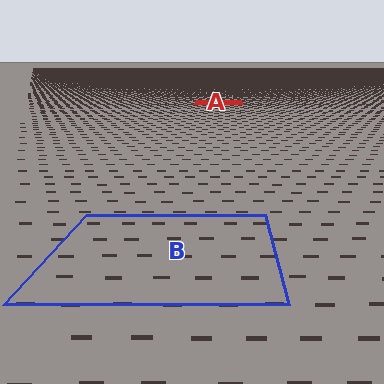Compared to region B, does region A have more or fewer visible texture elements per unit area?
Region A has more texture elements per unit area — they are packed more densely because it is farther away.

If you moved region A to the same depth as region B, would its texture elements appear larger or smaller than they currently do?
They would appear larger. At a closer depth, the same texture elements are projected at a bigger on-screen size.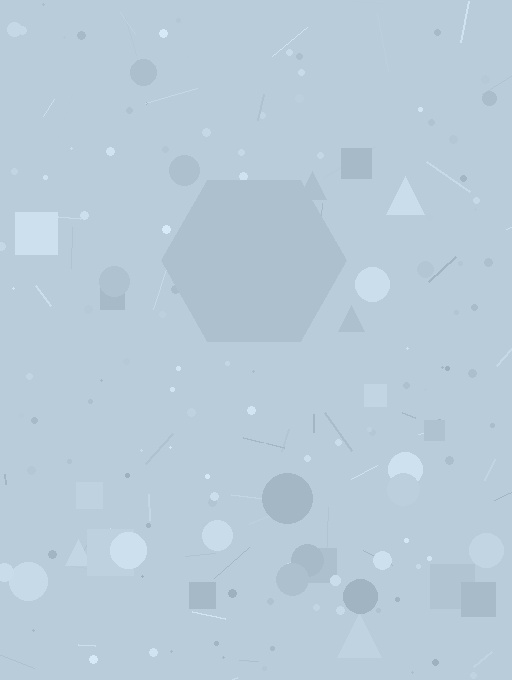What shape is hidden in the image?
A hexagon is hidden in the image.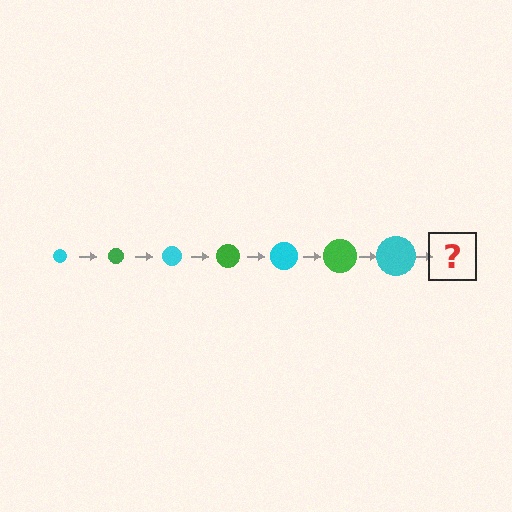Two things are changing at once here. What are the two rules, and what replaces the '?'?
The two rules are that the circle grows larger each step and the color cycles through cyan and green. The '?' should be a green circle, larger than the previous one.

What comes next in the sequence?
The next element should be a green circle, larger than the previous one.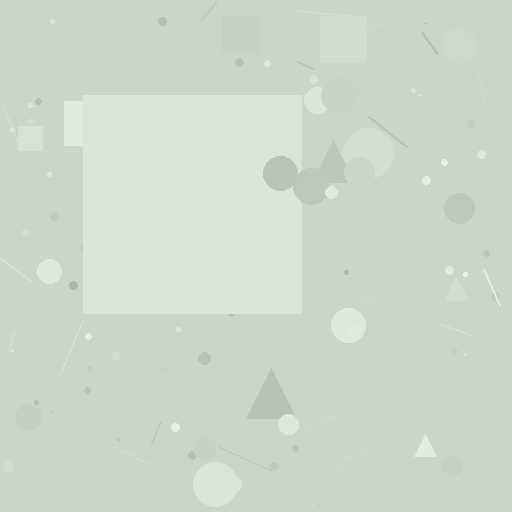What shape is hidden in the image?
A square is hidden in the image.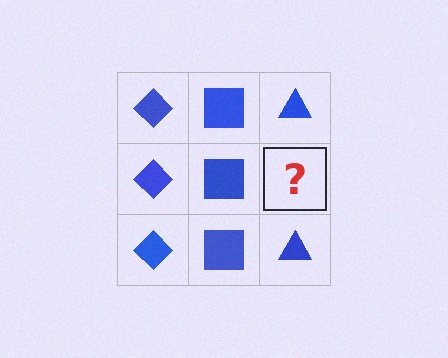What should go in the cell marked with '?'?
The missing cell should contain a blue triangle.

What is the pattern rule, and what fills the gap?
The rule is that each column has a consistent shape. The gap should be filled with a blue triangle.